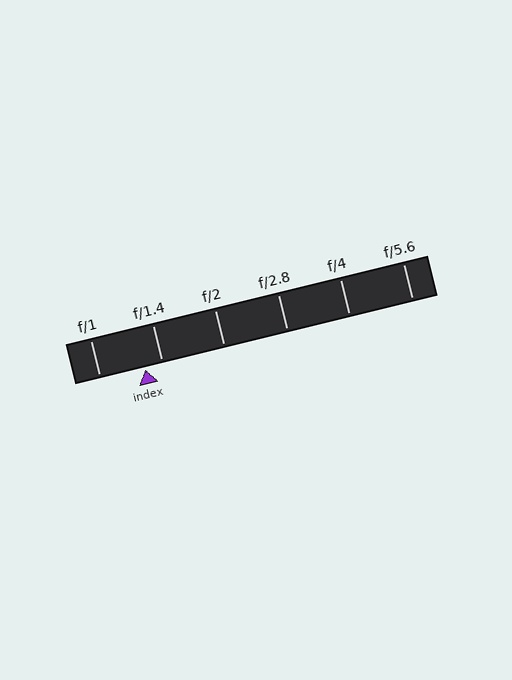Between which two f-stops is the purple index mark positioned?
The index mark is between f/1 and f/1.4.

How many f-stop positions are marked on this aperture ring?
There are 6 f-stop positions marked.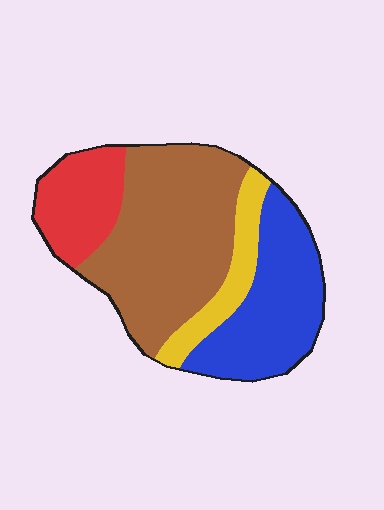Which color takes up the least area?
Yellow, at roughly 10%.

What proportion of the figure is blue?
Blue takes up about one quarter (1/4) of the figure.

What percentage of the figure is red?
Red takes up less than a quarter of the figure.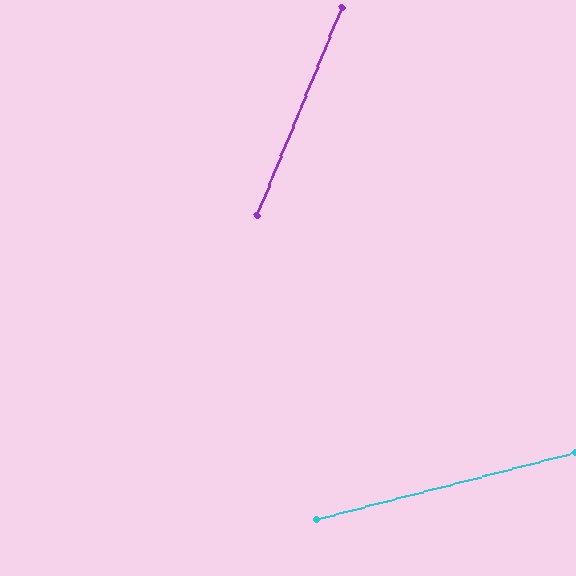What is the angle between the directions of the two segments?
Approximately 53 degrees.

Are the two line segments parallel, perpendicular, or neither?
Neither parallel nor perpendicular — they differ by about 53°.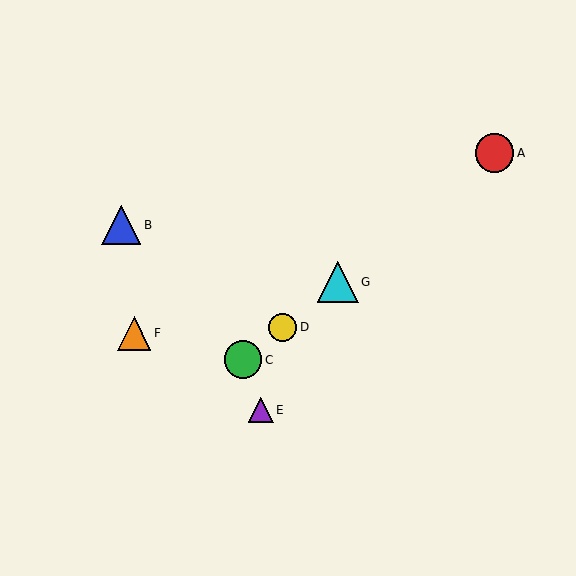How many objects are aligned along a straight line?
4 objects (A, C, D, G) are aligned along a straight line.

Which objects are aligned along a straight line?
Objects A, C, D, G are aligned along a straight line.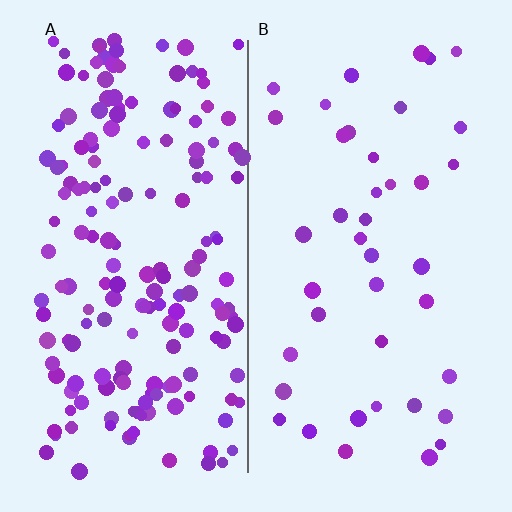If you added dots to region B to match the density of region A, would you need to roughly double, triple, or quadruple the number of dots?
Approximately quadruple.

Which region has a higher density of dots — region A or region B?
A (the left).